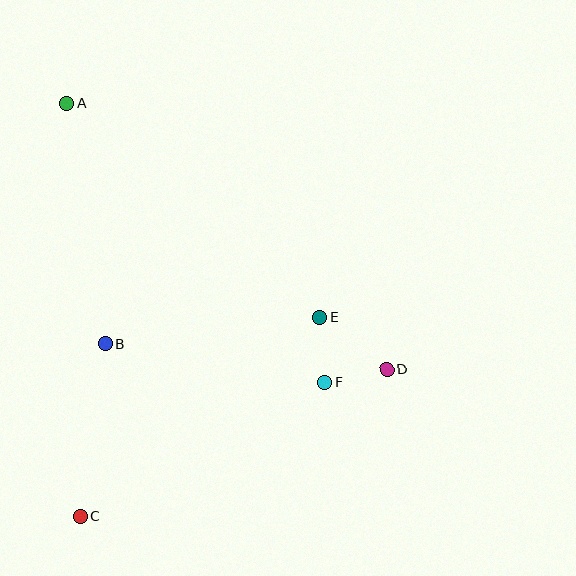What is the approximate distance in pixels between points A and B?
The distance between A and B is approximately 243 pixels.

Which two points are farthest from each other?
Points A and D are farthest from each other.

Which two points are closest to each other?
Points D and F are closest to each other.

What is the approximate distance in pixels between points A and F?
The distance between A and F is approximately 379 pixels.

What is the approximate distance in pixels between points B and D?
The distance between B and D is approximately 283 pixels.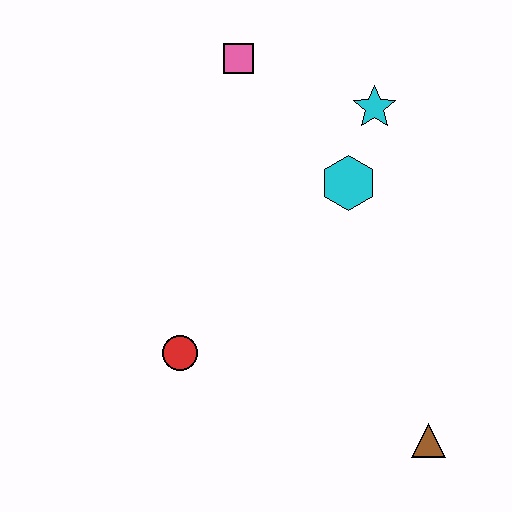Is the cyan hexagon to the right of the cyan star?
No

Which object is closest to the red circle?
The cyan hexagon is closest to the red circle.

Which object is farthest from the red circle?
The cyan star is farthest from the red circle.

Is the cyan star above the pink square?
No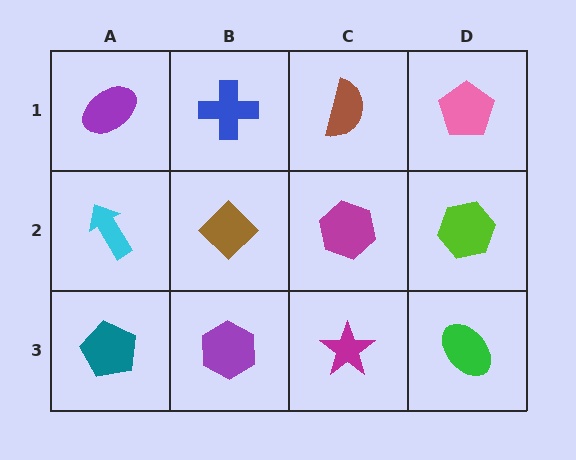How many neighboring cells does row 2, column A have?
3.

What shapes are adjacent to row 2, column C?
A brown semicircle (row 1, column C), a magenta star (row 3, column C), a brown diamond (row 2, column B), a lime hexagon (row 2, column D).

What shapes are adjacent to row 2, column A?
A purple ellipse (row 1, column A), a teal pentagon (row 3, column A), a brown diamond (row 2, column B).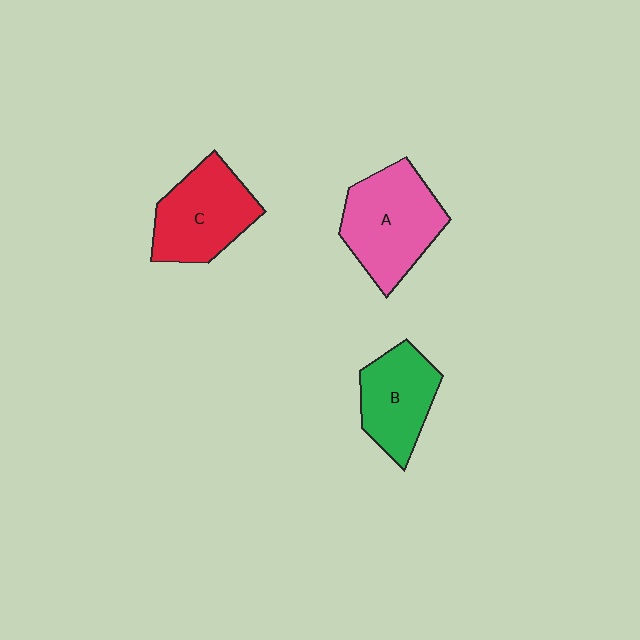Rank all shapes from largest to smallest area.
From largest to smallest: A (pink), C (red), B (green).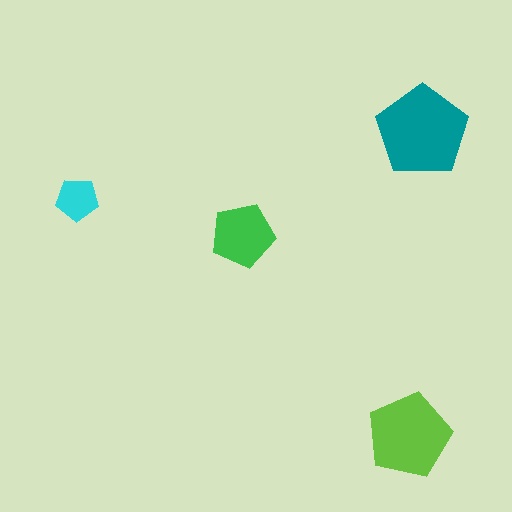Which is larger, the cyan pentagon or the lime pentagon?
The lime one.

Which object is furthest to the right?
The teal pentagon is rightmost.